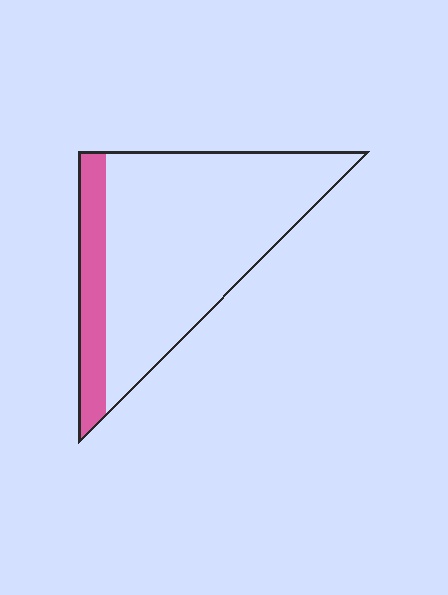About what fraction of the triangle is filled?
About one sixth (1/6).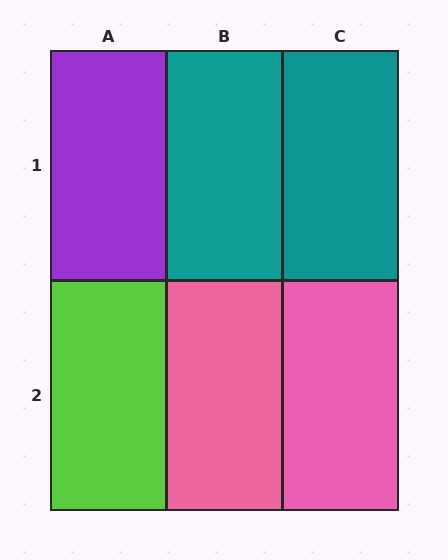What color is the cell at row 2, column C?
Pink.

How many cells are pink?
2 cells are pink.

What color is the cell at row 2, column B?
Pink.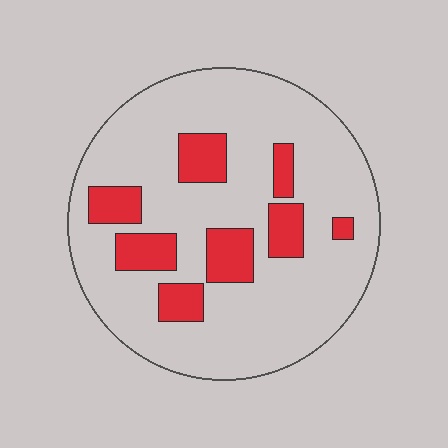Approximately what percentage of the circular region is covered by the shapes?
Approximately 20%.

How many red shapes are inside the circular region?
8.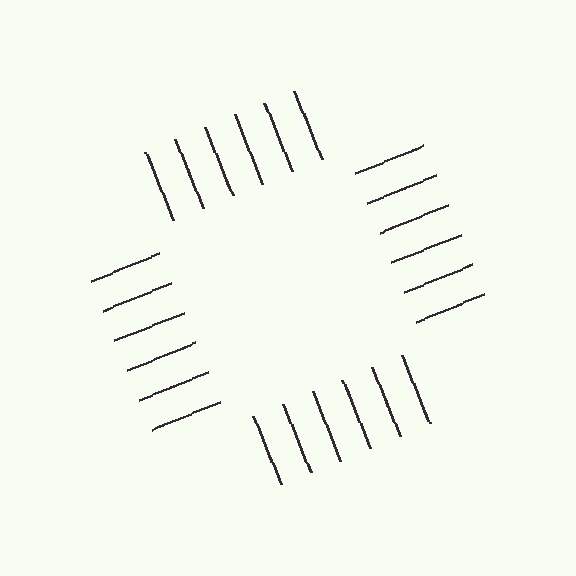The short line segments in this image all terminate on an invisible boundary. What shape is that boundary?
An illusory square — the line segments terminate on its edges but no continuous stroke is drawn.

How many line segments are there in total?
24 — 6 along each of the 4 edges.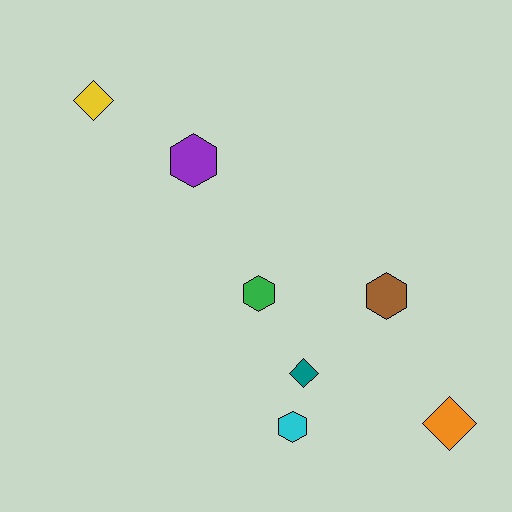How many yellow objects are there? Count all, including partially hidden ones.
There is 1 yellow object.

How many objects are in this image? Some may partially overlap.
There are 7 objects.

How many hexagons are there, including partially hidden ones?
There are 4 hexagons.